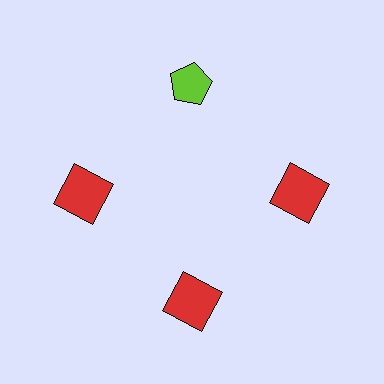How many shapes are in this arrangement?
There are 4 shapes arranged in a ring pattern.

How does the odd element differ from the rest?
It differs in both color (lime instead of red) and shape (pentagon instead of square).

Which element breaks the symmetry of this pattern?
The lime pentagon at roughly the 12 o'clock position breaks the symmetry. All other shapes are red squares.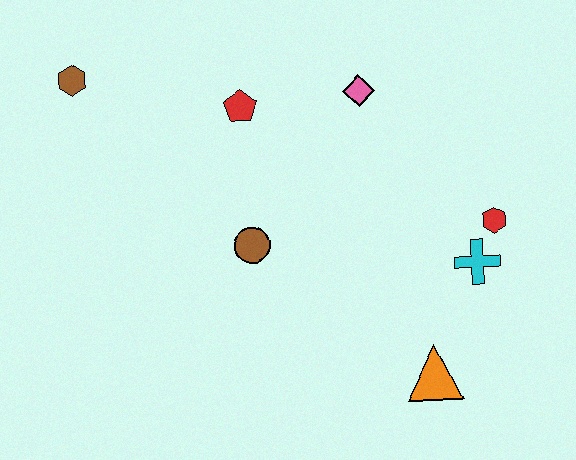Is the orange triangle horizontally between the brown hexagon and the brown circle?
No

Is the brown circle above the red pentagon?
No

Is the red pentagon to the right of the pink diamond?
No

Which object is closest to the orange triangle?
The cyan cross is closest to the orange triangle.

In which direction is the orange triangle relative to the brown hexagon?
The orange triangle is to the right of the brown hexagon.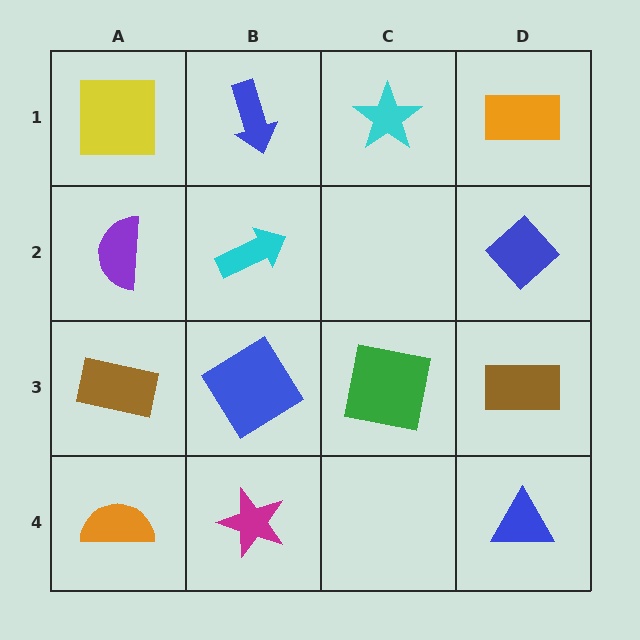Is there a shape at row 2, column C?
No, that cell is empty.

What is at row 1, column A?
A yellow square.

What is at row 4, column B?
A magenta star.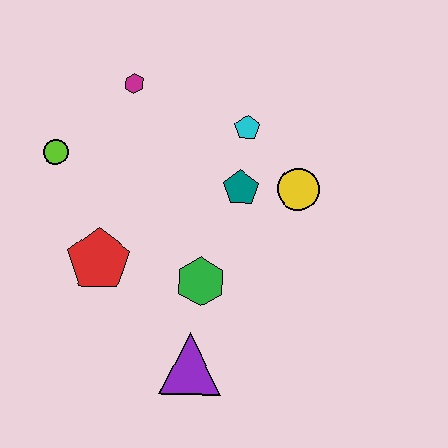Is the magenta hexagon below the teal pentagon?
No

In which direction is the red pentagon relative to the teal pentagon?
The red pentagon is to the left of the teal pentagon.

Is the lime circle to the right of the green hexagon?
No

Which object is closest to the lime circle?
The magenta hexagon is closest to the lime circle.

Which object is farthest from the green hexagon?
The magenta hexagon is farthest from the green hexagon.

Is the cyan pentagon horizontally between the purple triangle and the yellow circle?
Yes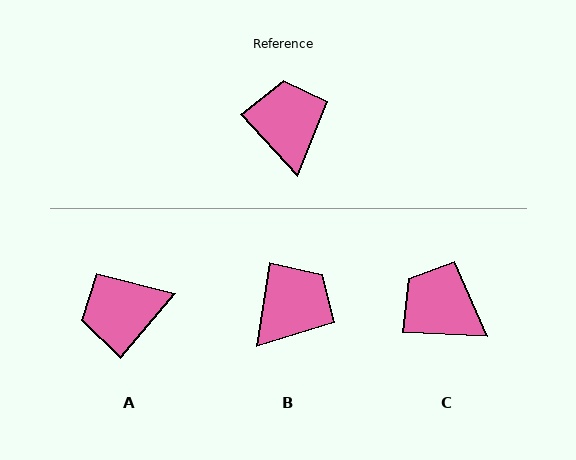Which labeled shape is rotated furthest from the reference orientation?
A, about 97 degrees away.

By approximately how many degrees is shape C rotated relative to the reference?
Approximately 45 degrees counter-clockwise.